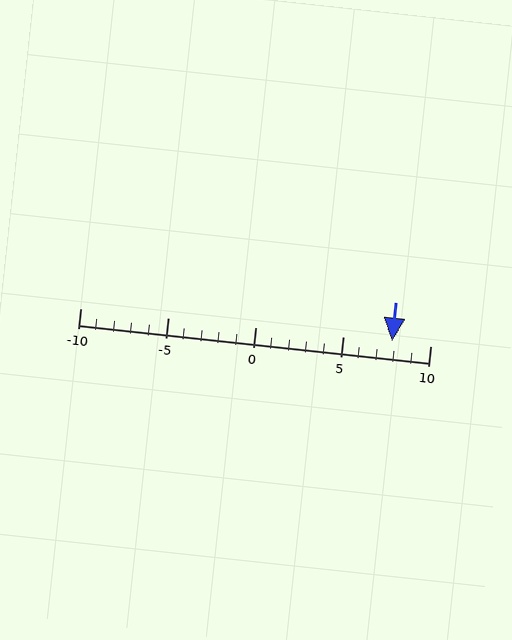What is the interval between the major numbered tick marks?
The major tick marks are spaced 5 units apart.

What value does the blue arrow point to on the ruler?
The blue arrow points to approximately 8.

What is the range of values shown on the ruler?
The ruler shows values from -10 to 10.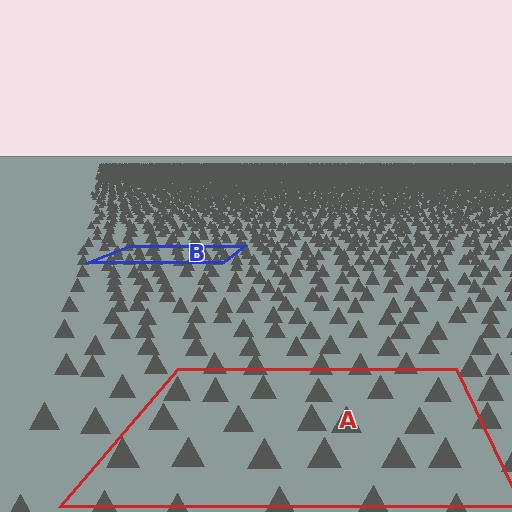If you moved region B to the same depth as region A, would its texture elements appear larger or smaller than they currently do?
They would appear larger. At a closer depth, the same texture elements are projected at a bigger on-screen size.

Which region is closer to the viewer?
Region A is closer. The texture elements there are larger and more spread out.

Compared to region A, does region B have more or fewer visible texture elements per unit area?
Region B has more texture elements per unit area — they are packed more densely because it is farther away.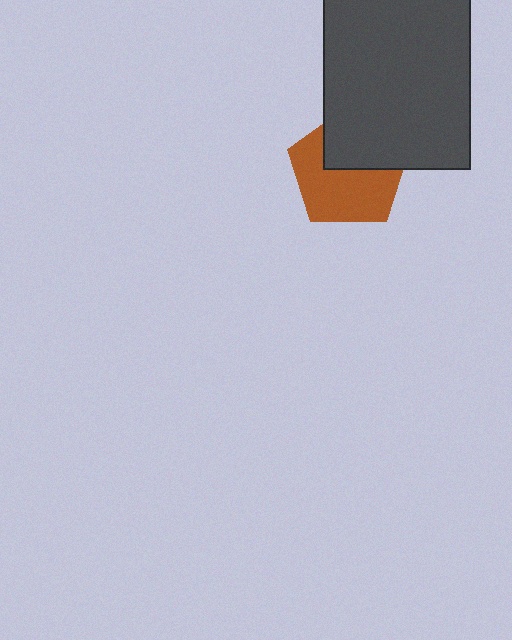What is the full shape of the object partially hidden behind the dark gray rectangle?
The partially hidden object is a brown pentagon.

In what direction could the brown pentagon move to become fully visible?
The brown pentagon could move down. That would shift it out from behind the dark gray rectangle entirely.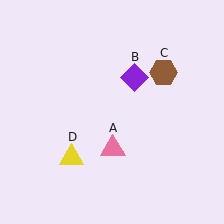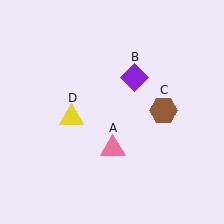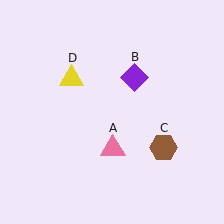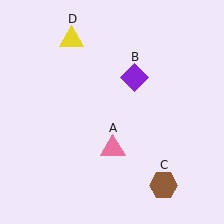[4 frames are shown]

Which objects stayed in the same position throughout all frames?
Pink triangle (object A) and purple diamond (object B) remained stationary.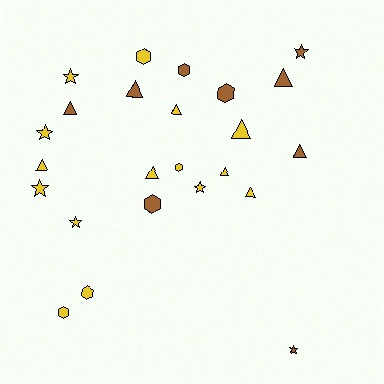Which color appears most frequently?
Yellow, with 15 objects.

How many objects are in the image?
There are 24 objects.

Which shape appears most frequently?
Triangle, with 10 objects.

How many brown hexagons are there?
There are 3 brown hexagons.